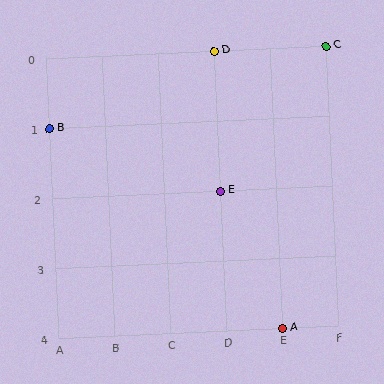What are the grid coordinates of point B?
Point B is at grid coordinates (A, 1).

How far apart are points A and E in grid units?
Points A and E are 1 column and 2 rows apart (about 2.2 grid units diagonally).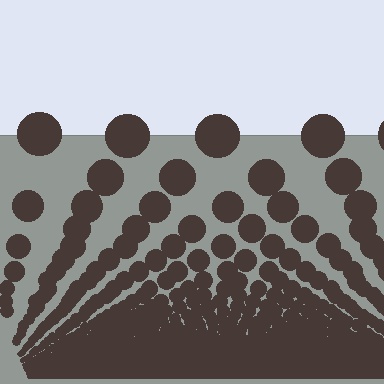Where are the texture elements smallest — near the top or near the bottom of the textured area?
Near the bottom.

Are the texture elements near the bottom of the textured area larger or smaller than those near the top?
Smaller. The gradient is inverted — elements near the bottom are smaller and denser.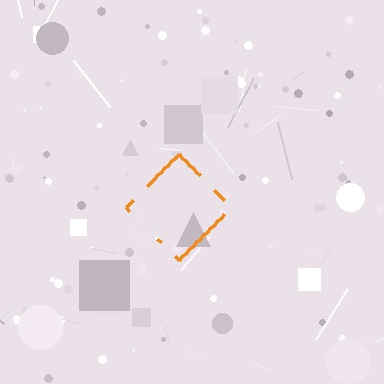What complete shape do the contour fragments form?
The contour fragments form a diamond.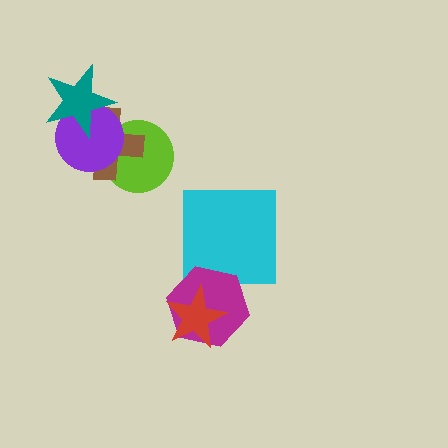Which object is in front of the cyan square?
The magenta hexagon is in front of the cyan square.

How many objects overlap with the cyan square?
1 object overlaps with the cyan square.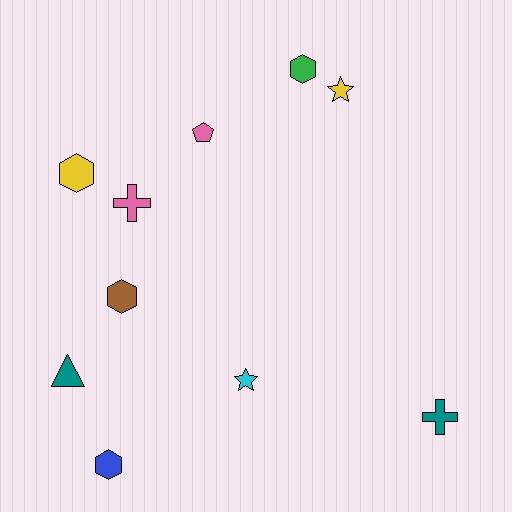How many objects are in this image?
There are 10 objects.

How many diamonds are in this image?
There are no diamonds.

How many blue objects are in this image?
There is 1 blue object.